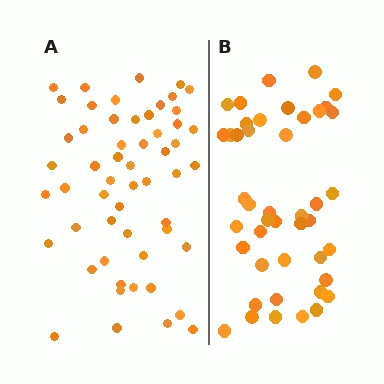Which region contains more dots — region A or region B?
Region A (the left region) has more dots.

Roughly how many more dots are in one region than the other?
Region A has roughly 12 or so more dots than region B.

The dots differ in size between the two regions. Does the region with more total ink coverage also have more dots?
No. Region B has more total ink coverage because its dots are larger, but region A actually contains more individual dots. Total area can be misleading — the number of items is what matters here.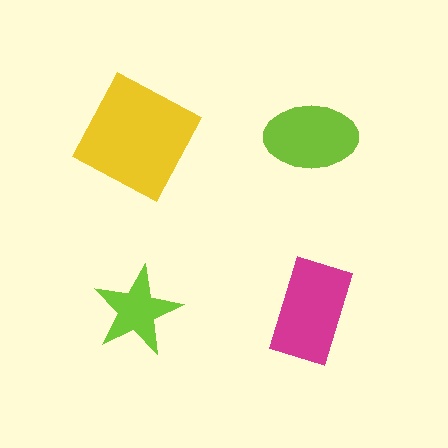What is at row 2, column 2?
A magenta rectangle.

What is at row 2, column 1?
A lime star.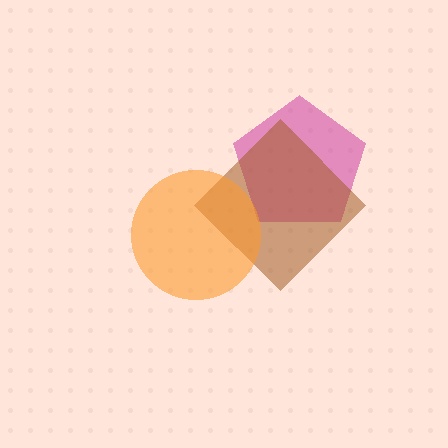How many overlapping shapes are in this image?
There are 3 overlapping shapes in the image.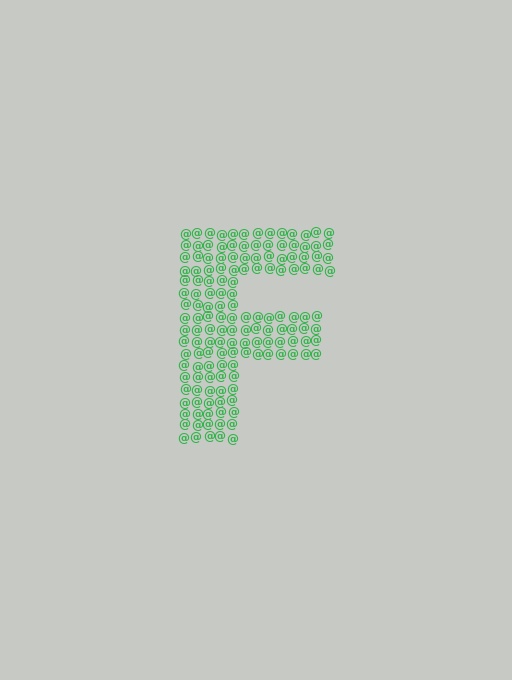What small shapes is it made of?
It is made of small at signs.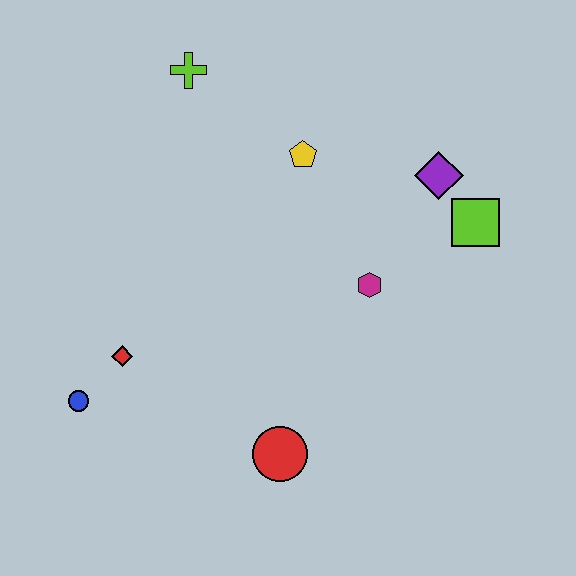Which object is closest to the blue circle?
The red diamond is closest to the blue circle.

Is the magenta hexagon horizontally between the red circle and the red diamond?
No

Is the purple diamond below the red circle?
No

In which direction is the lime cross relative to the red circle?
The lime cross is above the red circle.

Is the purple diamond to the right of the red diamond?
Yes